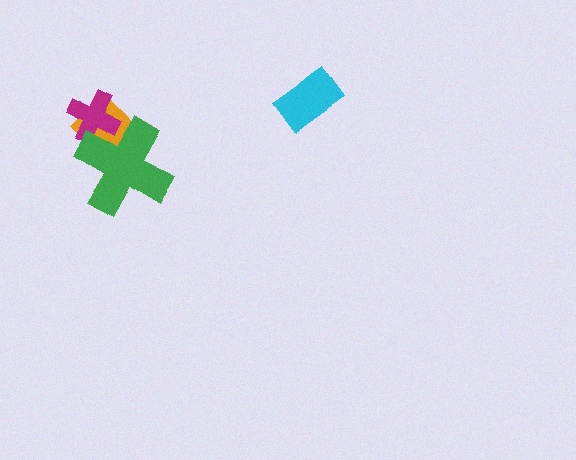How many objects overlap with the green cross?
2 objects overlap with the green cross.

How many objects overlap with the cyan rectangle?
0 objects overlap with the cyan rectangle.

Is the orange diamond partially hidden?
Yes, it is partially covered by another shape.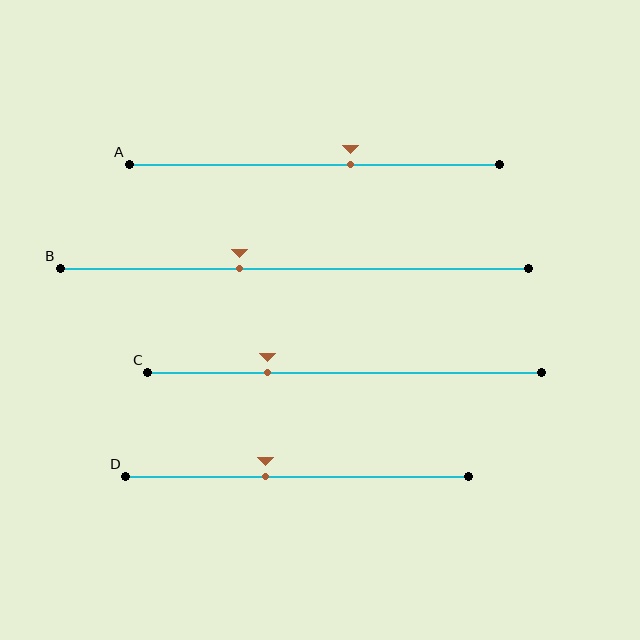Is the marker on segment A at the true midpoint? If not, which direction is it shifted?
No, the marker on segment A is shifted to the right by about 10% of the segment length.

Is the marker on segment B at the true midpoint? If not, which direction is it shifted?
No, the marker on segment B is shifted to the left by about 12% of the segment length.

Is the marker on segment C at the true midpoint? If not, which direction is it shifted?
No, the marker on segment C is shifted to the left by about 20% of the segment length.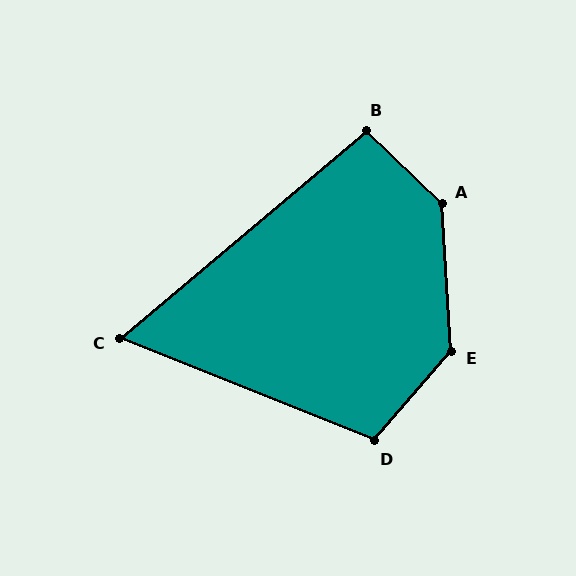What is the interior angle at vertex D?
Approximately 109 degrees (obtuse).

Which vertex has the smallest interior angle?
C, at approximately 62 degrees.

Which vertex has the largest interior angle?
A, at approximately 138 degrees.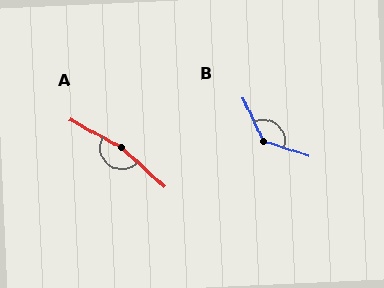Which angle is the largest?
A, at approximately 167 degrees.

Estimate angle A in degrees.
Approximately 167 degrees.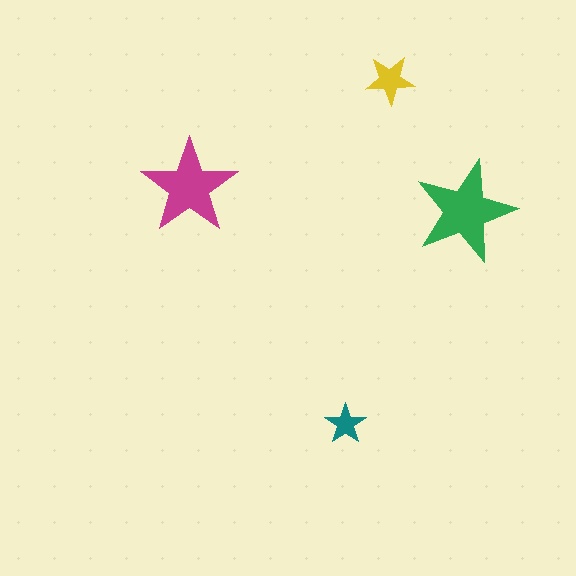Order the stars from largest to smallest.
the green one, the magenta one, the yellow one, the teal one.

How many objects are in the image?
There are 4 objects in the image.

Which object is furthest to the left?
The magenta star is leftmost.